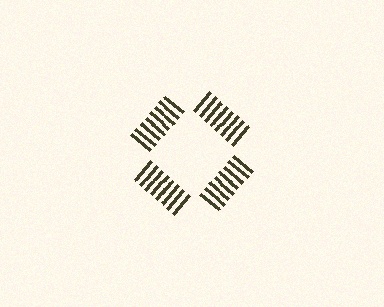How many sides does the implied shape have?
4 sides — the line-ends trace a square.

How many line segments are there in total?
32 — 8 along each of the 4 edges.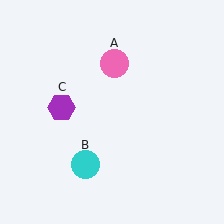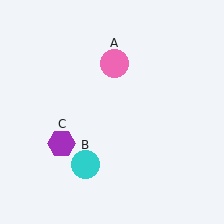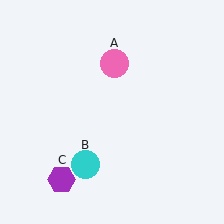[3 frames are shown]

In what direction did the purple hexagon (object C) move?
The purple hexagon (object C) moved down.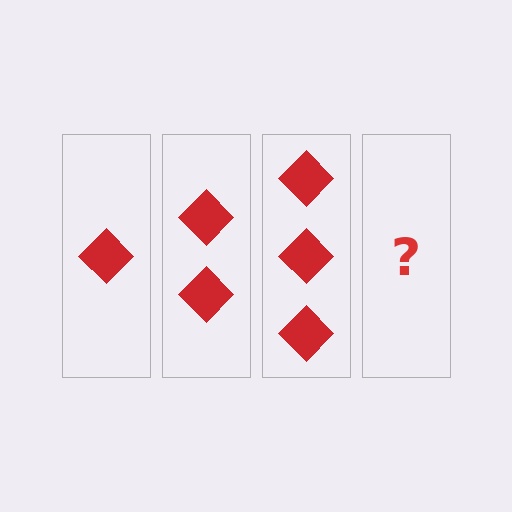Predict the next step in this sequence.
The next step is 4 diamonds.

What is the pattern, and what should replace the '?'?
The pattern is that each step adds one more diamond. The '?' should be 4 diamonds.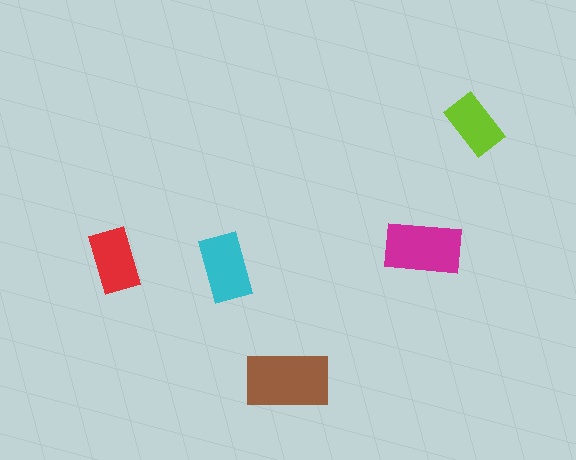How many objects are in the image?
There are 5 objects in the image.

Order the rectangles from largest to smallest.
the brown one, the magenta one, the cyan one, the red one, the lime one.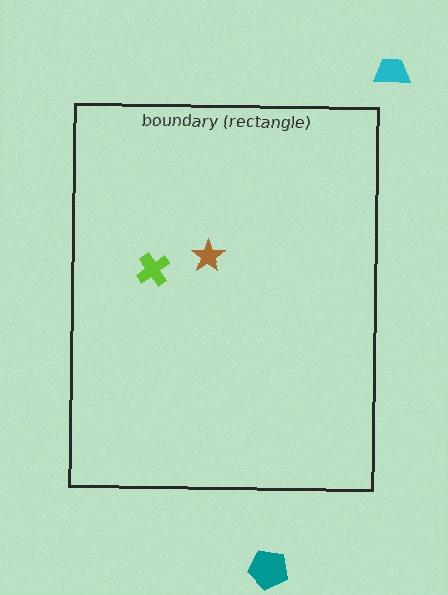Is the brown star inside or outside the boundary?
Inside.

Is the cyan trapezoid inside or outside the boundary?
Outside.